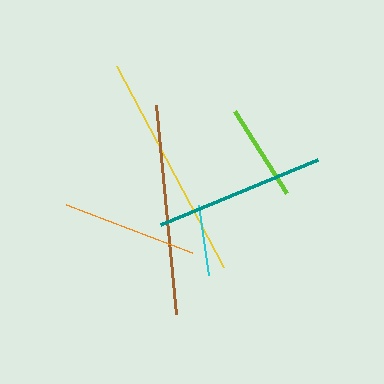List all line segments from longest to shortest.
From longest to shortest: yellow, brown, teal, orange, lime, cyan.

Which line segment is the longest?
The yellow line is the longest at approximately 228 pixels.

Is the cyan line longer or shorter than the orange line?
The orange line is longer than the cyan line.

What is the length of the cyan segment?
The cyan segment is approximately 70 pixels long.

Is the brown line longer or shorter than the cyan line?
The brown line is longer than the cyan line.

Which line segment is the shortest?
The cyan line is the shortest at approximately 70 pixels.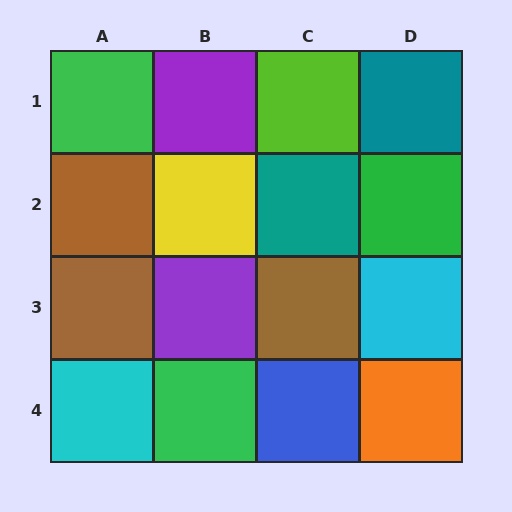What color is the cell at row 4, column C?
Blue.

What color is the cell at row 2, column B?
Yellow.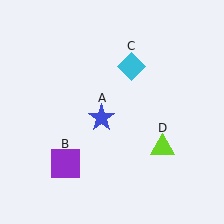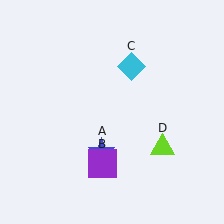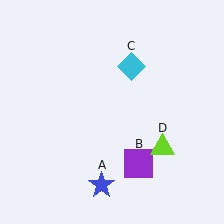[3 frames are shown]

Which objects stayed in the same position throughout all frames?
Cyan diamond (object C) and lime triangle (object D) remained stationary.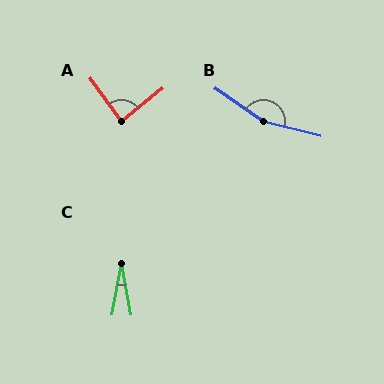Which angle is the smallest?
C, at approximately 20 degrees.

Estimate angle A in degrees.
Approximately 87 degrees.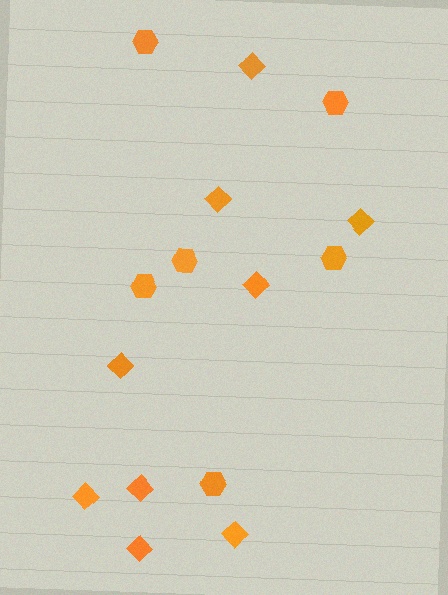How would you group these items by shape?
There are 2 groups: one group of hexagons (6) and one group of diamonds (9).